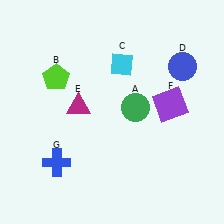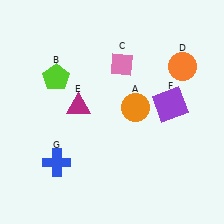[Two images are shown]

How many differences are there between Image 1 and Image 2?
There are 3 differences between the two images.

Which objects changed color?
A changed from green to orange. C changed from cyan to pink. D changed from blue to orange.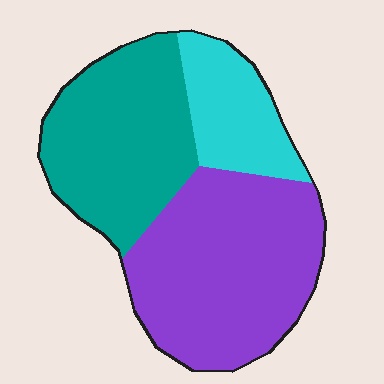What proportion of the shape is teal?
Teal takes up between a third and a half of the shape.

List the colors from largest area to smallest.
From largest to smallest: purple, teal, cyan.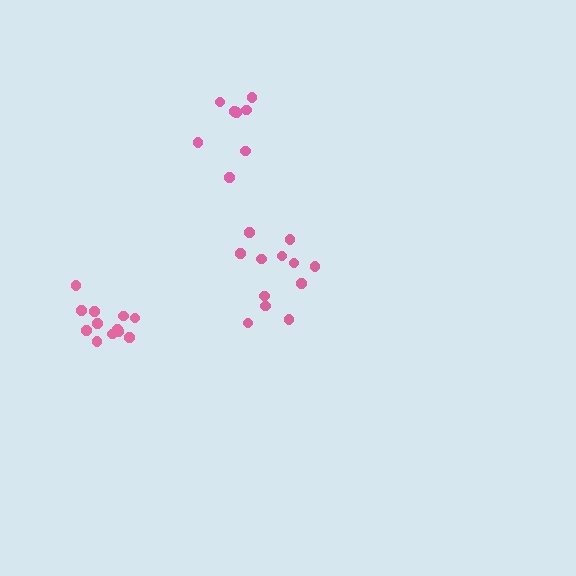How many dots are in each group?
Group 1: 12 dots, Group 2: 8 dots, Group 3: 12 dots (32 total).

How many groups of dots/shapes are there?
There are 3 groups.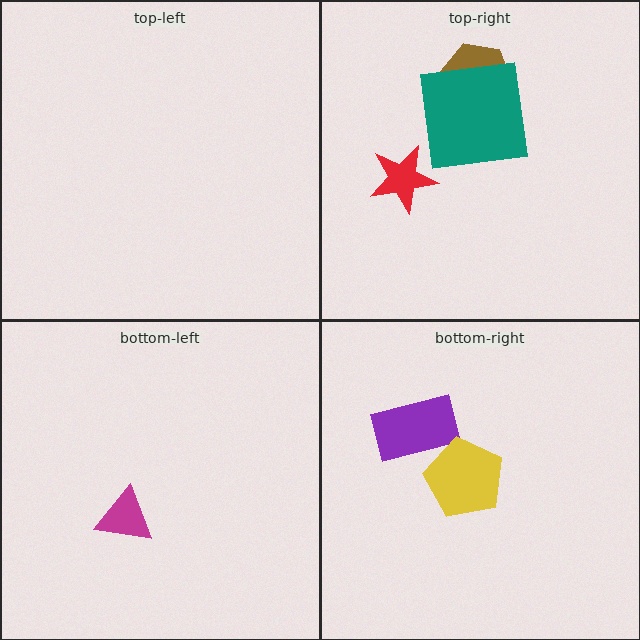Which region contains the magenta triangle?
The bottom-left region.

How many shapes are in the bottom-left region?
1.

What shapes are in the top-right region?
The brown hexagon, the teal square, the red star.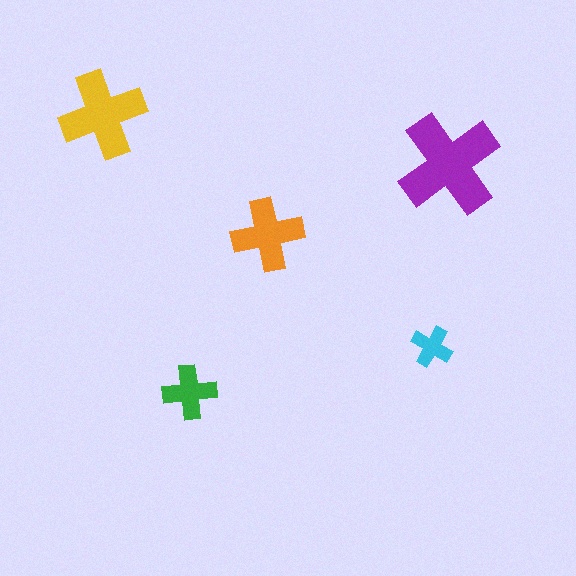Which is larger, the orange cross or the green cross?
The orange one.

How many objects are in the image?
There are 5 objects in the image.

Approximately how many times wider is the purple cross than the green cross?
About 2 times wider.